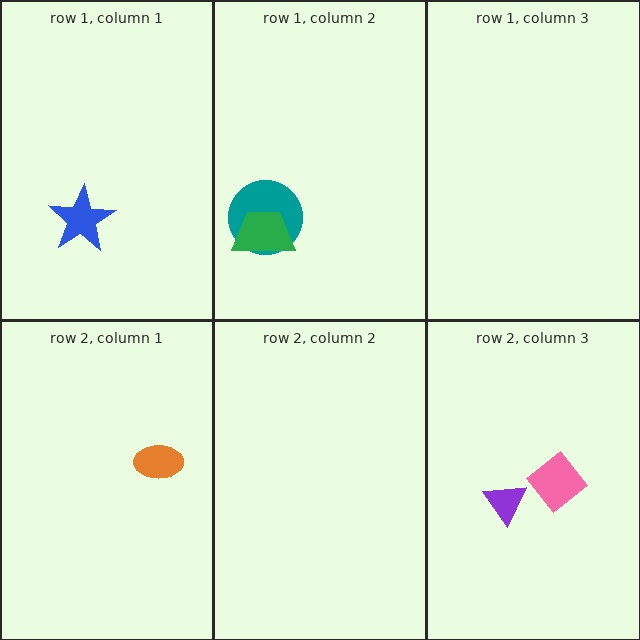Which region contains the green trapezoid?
The row 1, column 2 region.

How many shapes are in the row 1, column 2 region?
2.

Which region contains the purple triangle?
The row 2, column 3 region.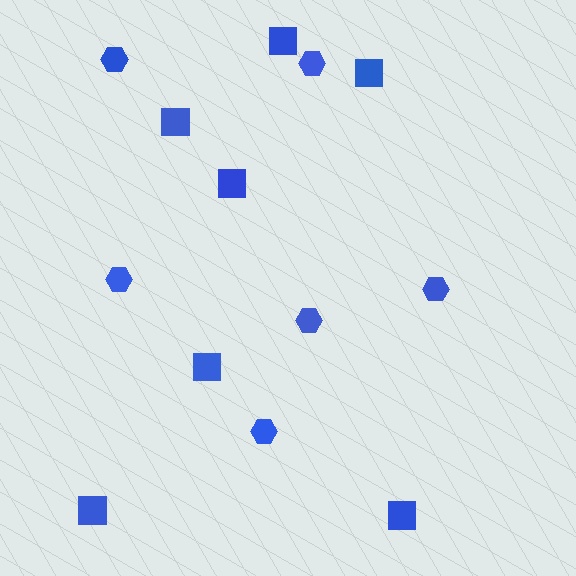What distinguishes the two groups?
There are 2 groups: one group of hexagons (6) and one group of squares (7).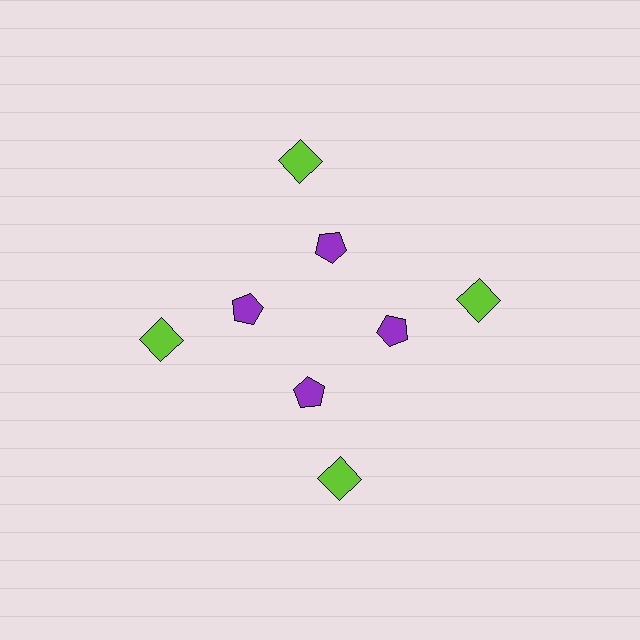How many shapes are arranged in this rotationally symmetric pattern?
There are 8 shapes, arranged in 4 groups of 2.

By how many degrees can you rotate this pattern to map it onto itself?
The pattern maps onto itself every 90 degrees of rotation.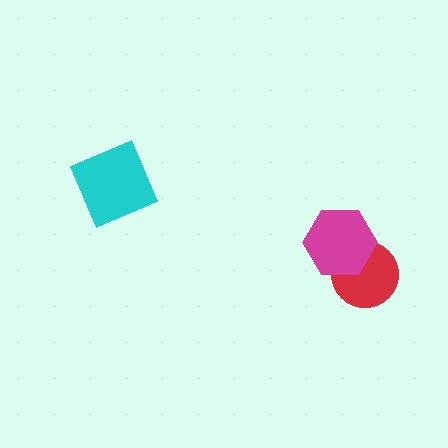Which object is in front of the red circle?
The magenta hexagon is in front of the red circle.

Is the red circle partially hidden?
Yes, it is partially covered by another shape.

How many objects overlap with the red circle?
1 object overlaps with the red circle.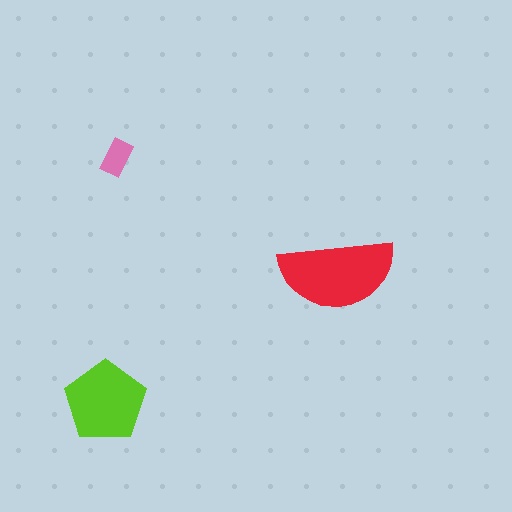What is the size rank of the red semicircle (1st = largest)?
1st.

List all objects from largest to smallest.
The red semicircle, the lime pentagon, the pink rectangle.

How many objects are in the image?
There are 3 objects in the image.